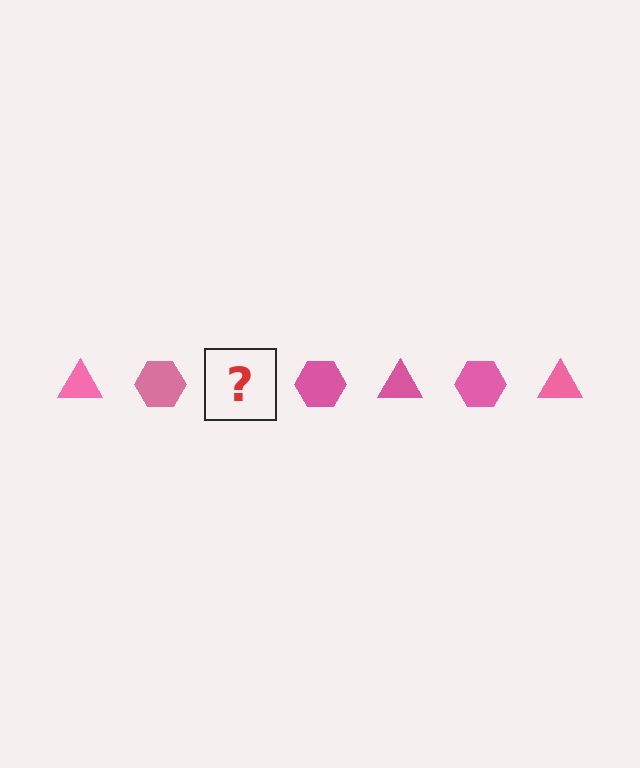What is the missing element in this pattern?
The missing element is a pink triangle.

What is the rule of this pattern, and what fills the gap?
The rule is that the pattern cycles through triangle, hexagon shapes in pink. The gap should be filled with a pink triangle.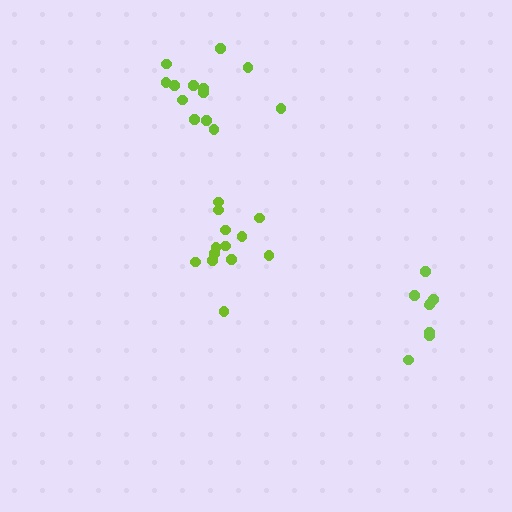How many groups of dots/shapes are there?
There are 3 groups.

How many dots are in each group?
Group 1: 8 dots, Group 2: 13 dots, Group 3: 13 dots (34 total).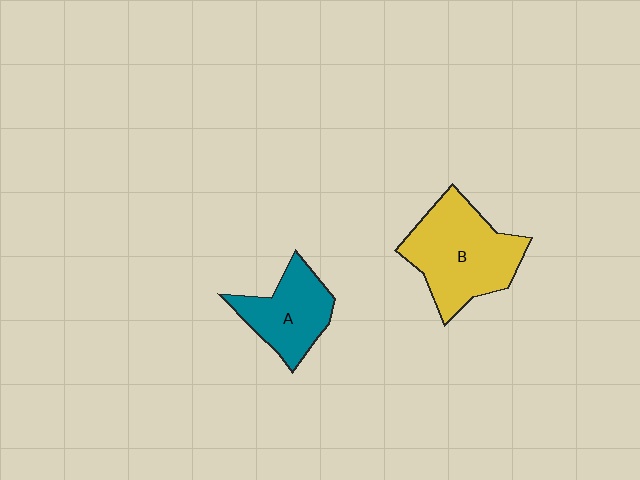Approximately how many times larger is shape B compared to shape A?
Approximately 1.5 times.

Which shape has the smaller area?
Shape A (teal).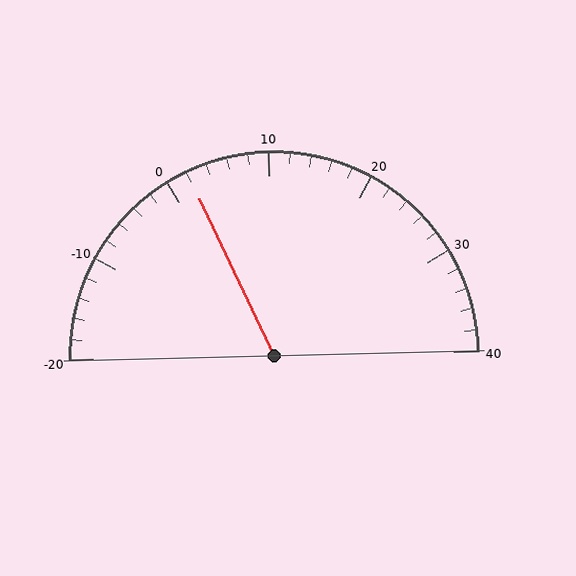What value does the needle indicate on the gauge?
The needle indicates approximately 2.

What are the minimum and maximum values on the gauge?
The gauge ranges from -20 to 40.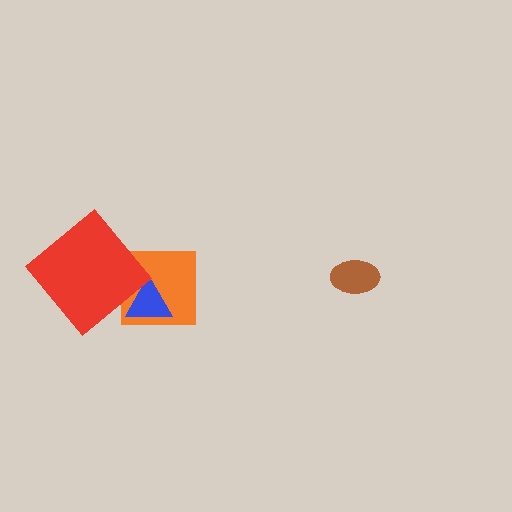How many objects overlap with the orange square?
2 objects overlap with the orange square.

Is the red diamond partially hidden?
No, no other shape covers it.